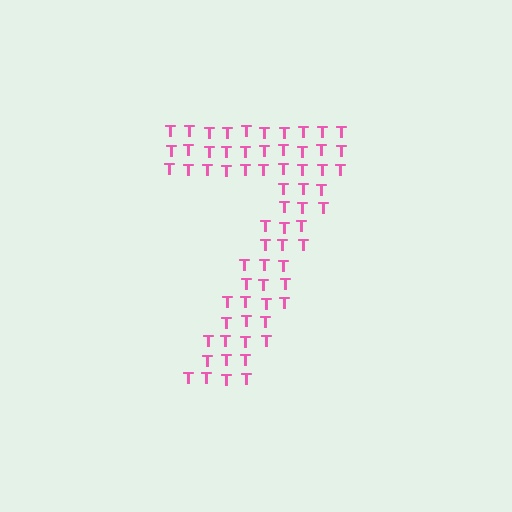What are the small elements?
The small elements are letter T's.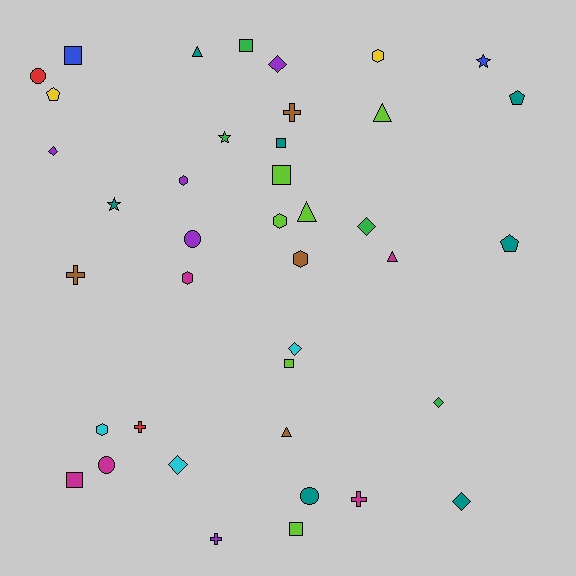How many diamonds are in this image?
There are 7 diamonds.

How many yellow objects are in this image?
There are 2 yellow objects.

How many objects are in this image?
There are 40 objects.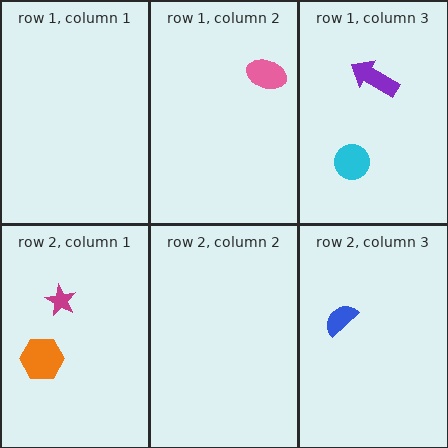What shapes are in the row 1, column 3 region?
The purple arrow, the cyan circle.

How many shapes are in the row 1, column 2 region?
1.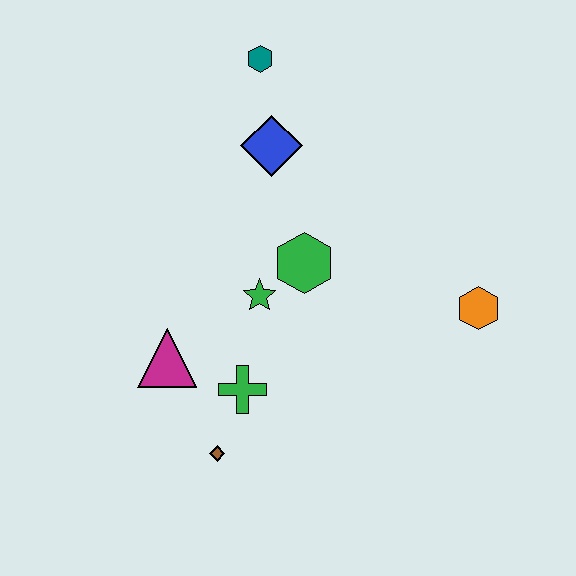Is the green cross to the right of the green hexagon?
No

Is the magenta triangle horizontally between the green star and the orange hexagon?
No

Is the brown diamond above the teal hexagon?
No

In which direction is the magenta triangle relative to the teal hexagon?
The magenta triangle is below the teal hexagon.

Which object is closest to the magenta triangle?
The green cross is closest to the magenta triangle.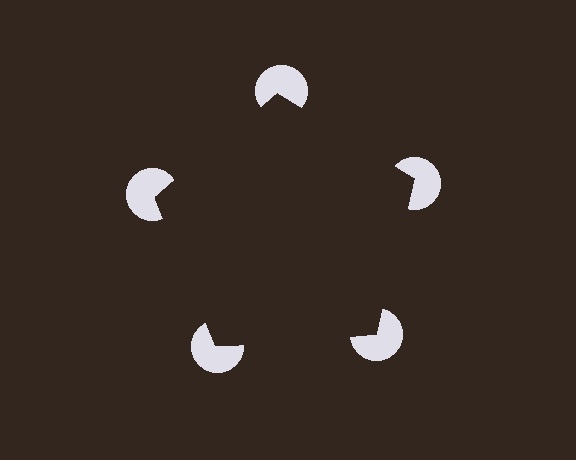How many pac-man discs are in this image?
There are 5 — one at each vertex of the illusory pentagon.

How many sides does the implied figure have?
5 sides.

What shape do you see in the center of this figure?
An illusory pentagon — its edges are inferred from the aligned wedge cuts in the pac-man discs, not physically drawn.